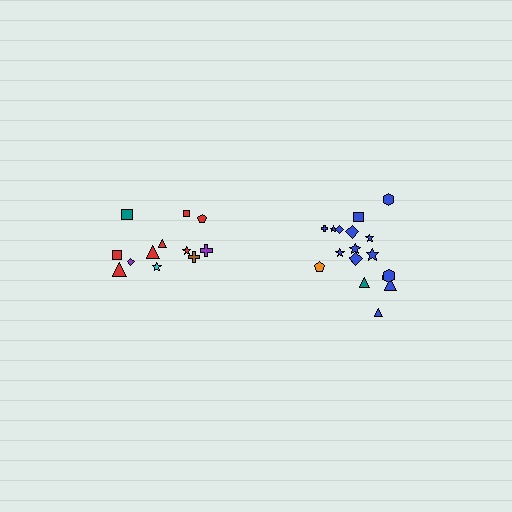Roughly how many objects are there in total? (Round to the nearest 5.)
Roughly 30 objects in total.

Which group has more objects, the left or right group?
The right group.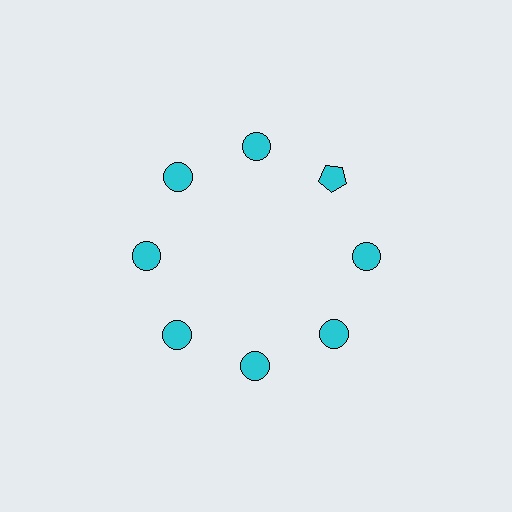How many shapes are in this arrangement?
There are 8 shapes arranged in a ring pattern.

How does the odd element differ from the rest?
It has a different shape: pentagon instead of circle.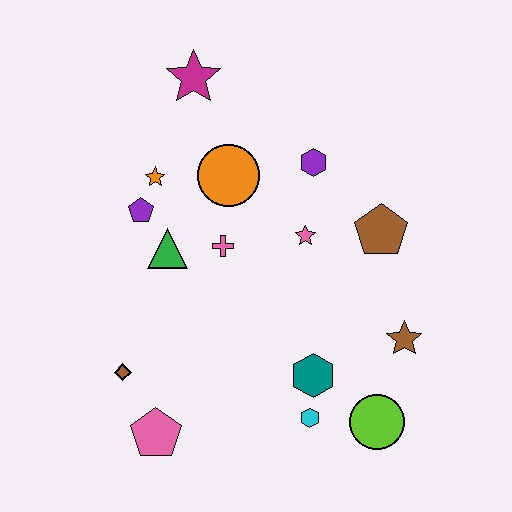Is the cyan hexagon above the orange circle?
No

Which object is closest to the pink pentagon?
The brown diamond is closest to the pink pentagon.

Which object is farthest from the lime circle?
The magenta star is farthest from the lime circle.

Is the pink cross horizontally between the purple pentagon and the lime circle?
Yes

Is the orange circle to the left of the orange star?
No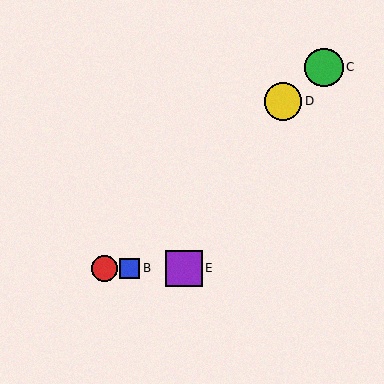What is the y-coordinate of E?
Object E is at y≈268.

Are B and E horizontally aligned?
Yes, both are at y≈268.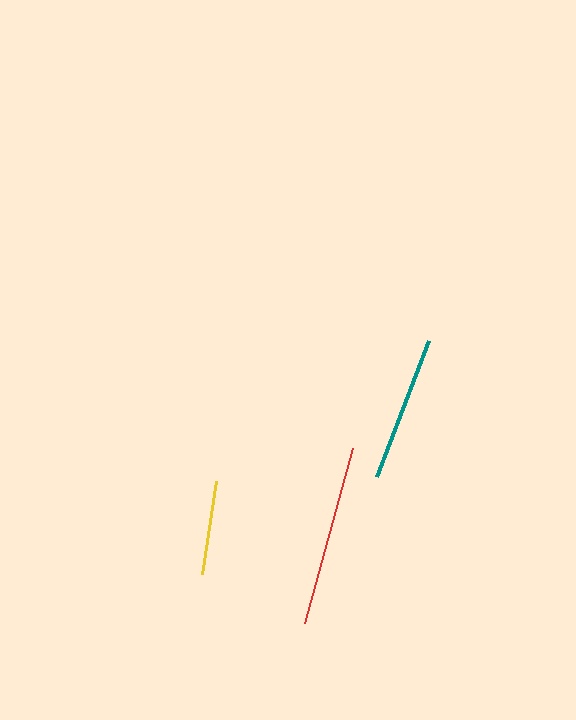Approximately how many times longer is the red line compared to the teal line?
The red line is approximately 1.2 times the length of the teal line.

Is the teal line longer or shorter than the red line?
The red line is longer than the teal line.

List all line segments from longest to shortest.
From longest to shortest: red, teal, yellow.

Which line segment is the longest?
The red line is the longest at approximately 181 pixels.